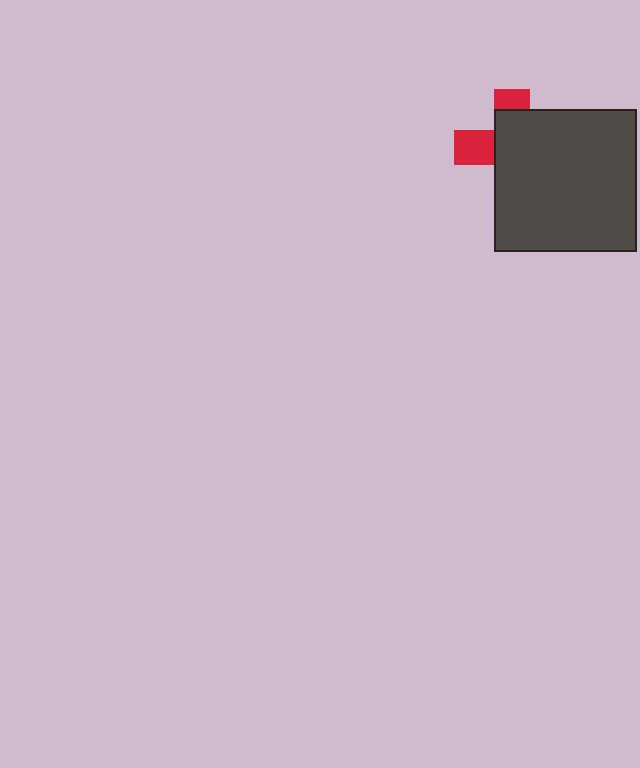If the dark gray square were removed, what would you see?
You would see the complete red cross.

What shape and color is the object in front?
The object in front is a dark gray square.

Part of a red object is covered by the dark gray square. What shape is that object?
It is a cross.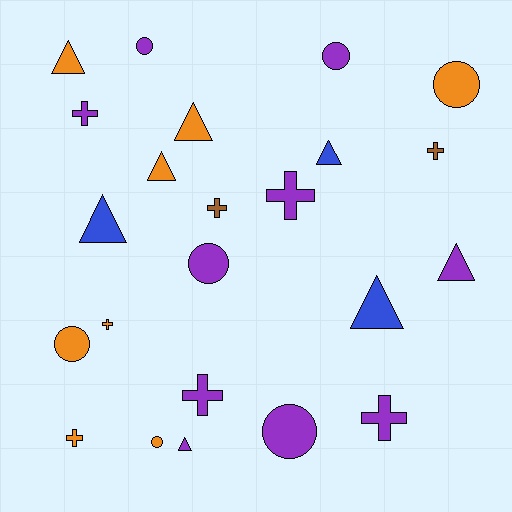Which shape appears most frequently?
Triangle, with 8 objects.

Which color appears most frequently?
Purple, with 10 objects.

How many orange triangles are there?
There are 3 orange triangles.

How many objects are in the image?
There are 23 objects.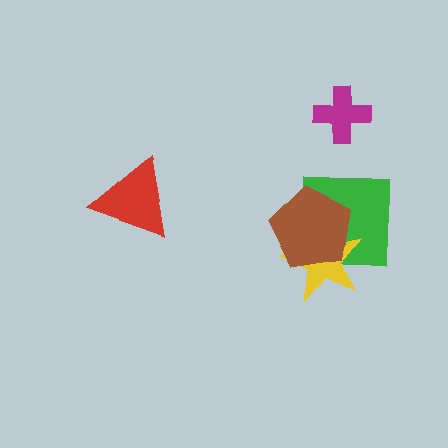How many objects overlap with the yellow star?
2 objects overlap with the yellow star.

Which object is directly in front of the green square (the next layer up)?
The yellow star is directly in front of the green square.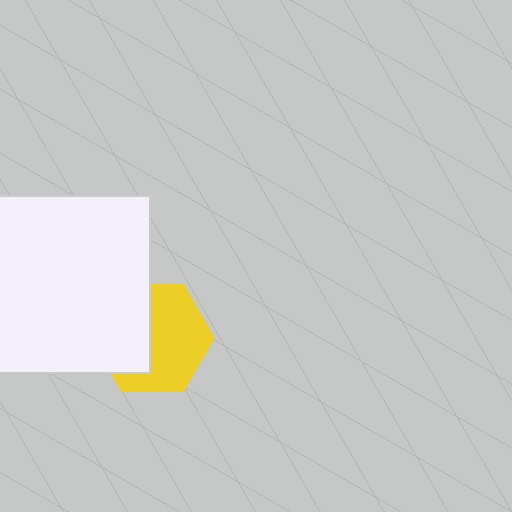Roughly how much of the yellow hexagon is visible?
About half of it is visible (roughly 57%).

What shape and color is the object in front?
The object in front is a white square.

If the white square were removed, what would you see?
You would see the complete yellow hexagon.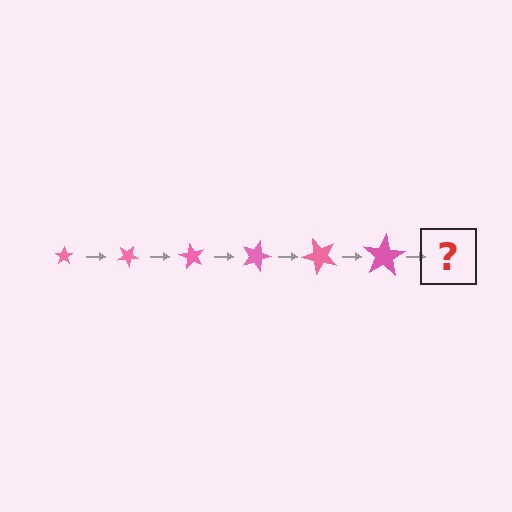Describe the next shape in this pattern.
It should be a star, larger than the previous one and rotated 180 degrees from the start.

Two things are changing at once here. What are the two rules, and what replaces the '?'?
The two rules are that the star grows larger each step and it rotates 30 degrees each step. The '?' should be a star, larger than the previous one and rotated 180 degrees from the start.